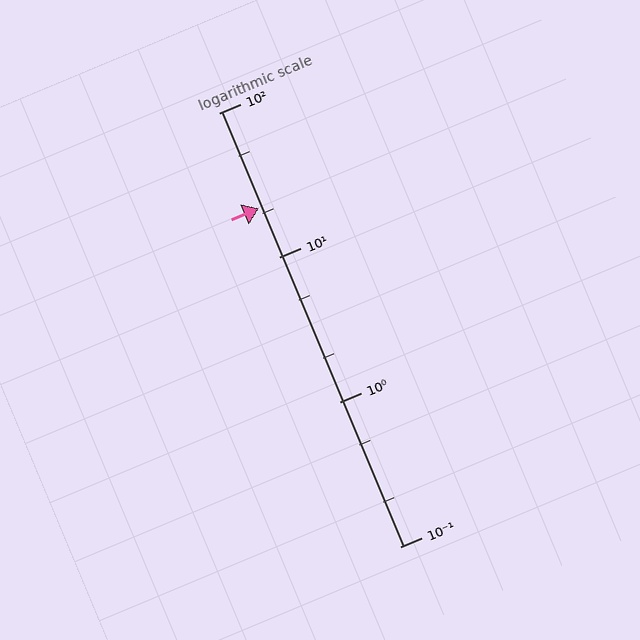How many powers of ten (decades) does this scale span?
The scale spans 3 decades, from 0.1 to 100.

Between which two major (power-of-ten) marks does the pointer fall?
The pointer is between 10 and 100.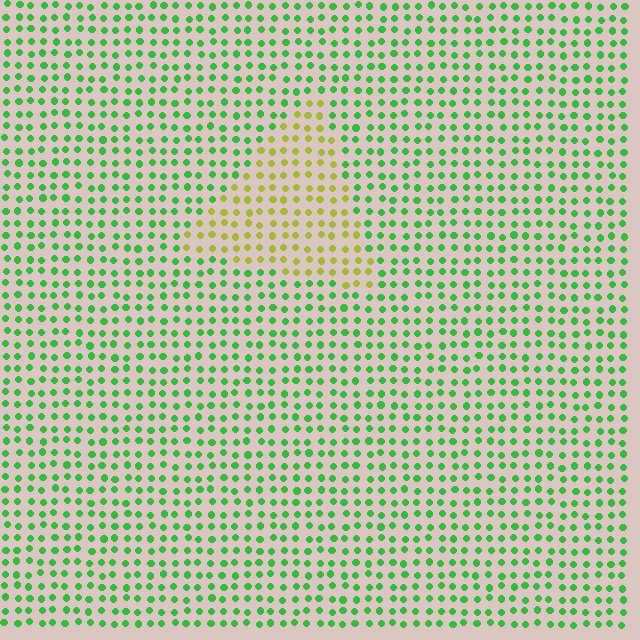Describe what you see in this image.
The image is filled with small green elements in a uniform arrangement. A triangle-shaped region is visible where the elements are tinted to a slightly different hue, forming a subtle color boundary.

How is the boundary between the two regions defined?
The boundary is defined purely by a slight shift in hue (about 54 degrees). Spacing, size, and orientation are identical on both sides.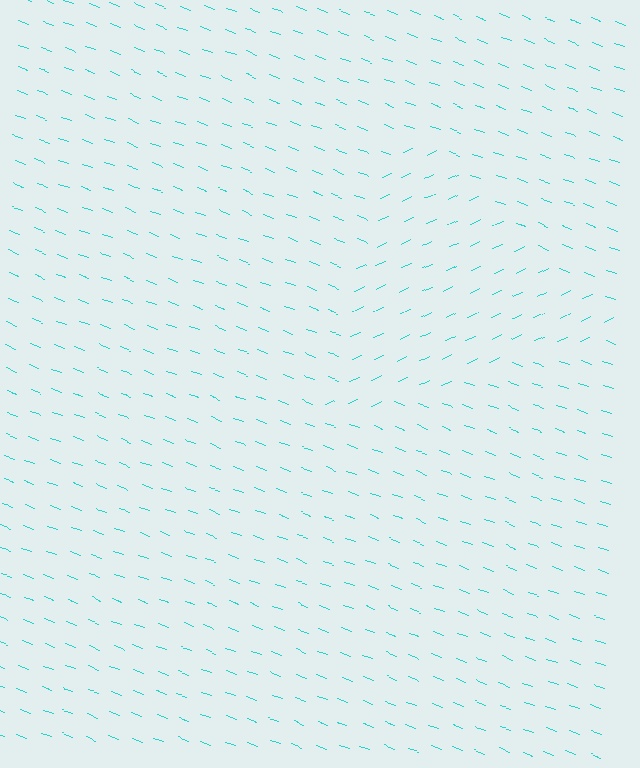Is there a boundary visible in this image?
Yes, there is a texture boundary formed by a change in line orientation.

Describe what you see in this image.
The image is filled with small cyan line segments. A triangle region in the image has lines oriented differently from the surrounding lines, creating a visible texture boundary.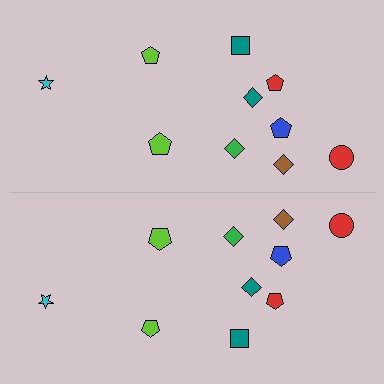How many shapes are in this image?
There are 20 shapes in this image.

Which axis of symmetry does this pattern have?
The pattern has a horizontal axis of symmetry running through the center of the image.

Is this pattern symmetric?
Yes, this pattern has bilateral (reflection) symmetry.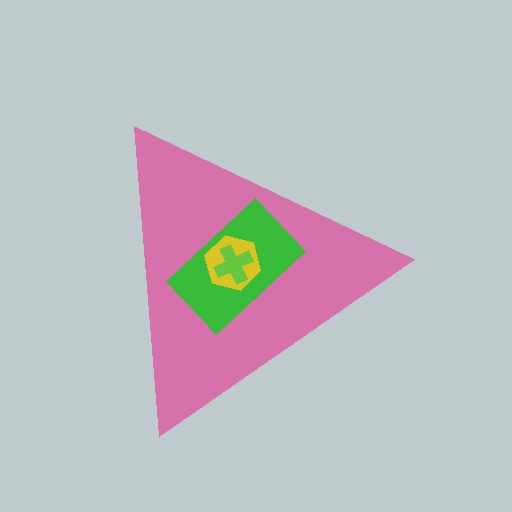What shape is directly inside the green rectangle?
The yellow hexagon.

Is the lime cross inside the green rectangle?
Yes.